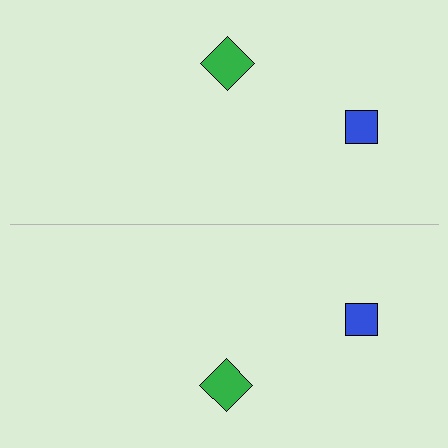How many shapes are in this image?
There are 4 shapes in this image.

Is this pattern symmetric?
Yes, this pattern has bilateral (reflection) symmetry.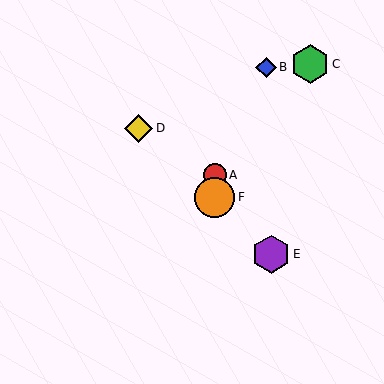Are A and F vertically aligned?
Yes, both are at x≈215.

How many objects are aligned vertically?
2 objects (A, F) are aligned vertically.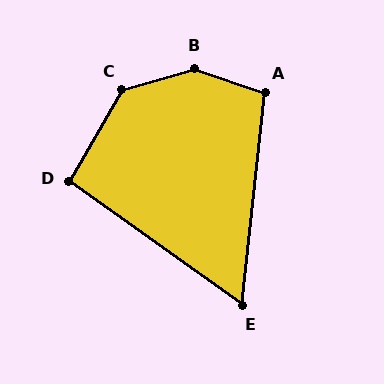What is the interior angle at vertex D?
Approximately 95 degrees (obtuse).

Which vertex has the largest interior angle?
B, at approximately 145 degrees.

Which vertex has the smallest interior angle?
E, at approximately 61 degrees.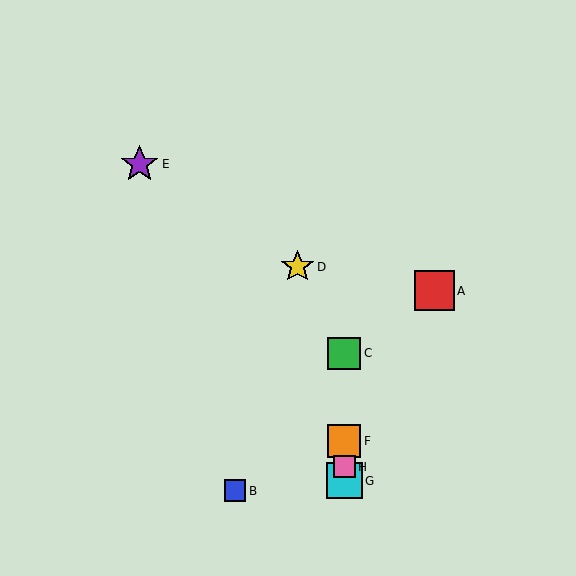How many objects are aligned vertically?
4 objects (C, F, G, H) are aligned vertically.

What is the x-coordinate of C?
Object C is at x≈344.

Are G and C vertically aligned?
Yes, both are at x≈344.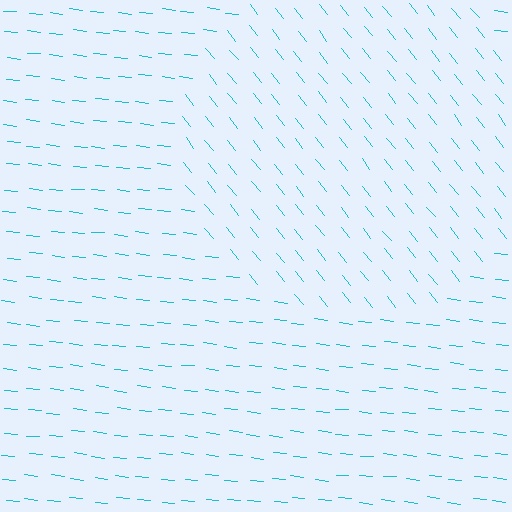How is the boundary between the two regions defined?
The boundary is defined purely by a change in line orientation (approximately 45 degrees difference). All lines are the same color and thickness.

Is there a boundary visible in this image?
Yes, there is a texture boundary formed by a change in line orientation.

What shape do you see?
I see a circle.